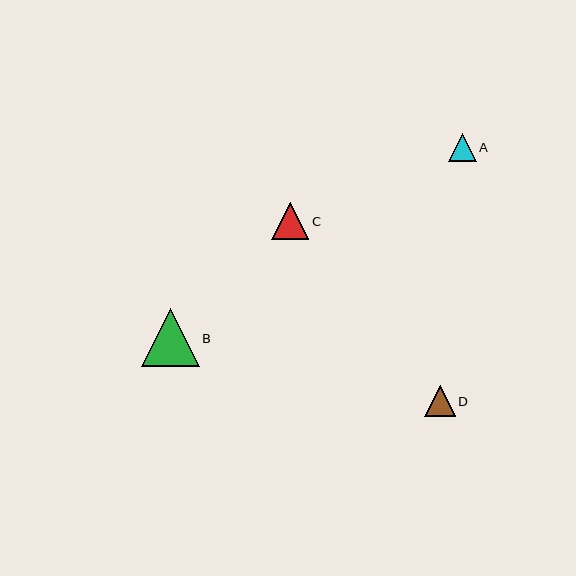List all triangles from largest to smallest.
From largest to smallest: B, C, D, A.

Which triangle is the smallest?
Triangle A is the smallest with a size of approximately 28 pixels.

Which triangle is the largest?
Triangle B is the largest with a size of approximately 58 pixels.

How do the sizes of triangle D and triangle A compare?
Triangle D and triangle A are approximately the same size.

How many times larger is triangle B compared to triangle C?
Triangle B is approximately 1.6 times the size of triangle C.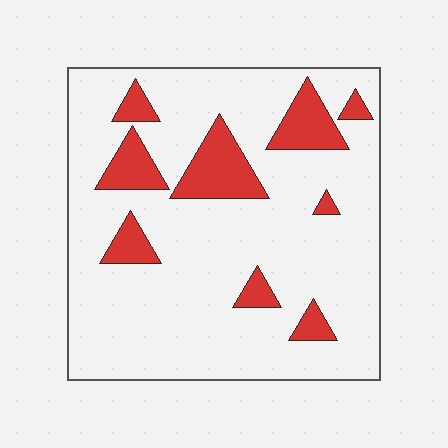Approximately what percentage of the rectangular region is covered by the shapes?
Approximately 15%.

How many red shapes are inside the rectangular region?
9.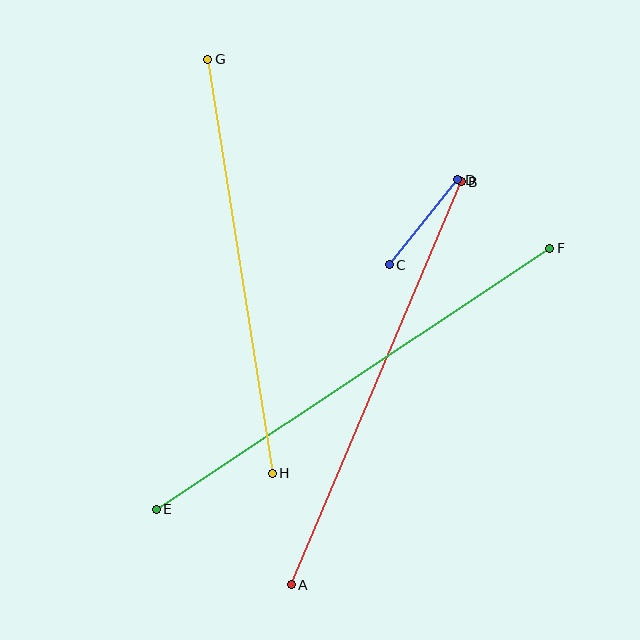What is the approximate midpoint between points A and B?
The midpoint is at approximately (376, 383) pixels.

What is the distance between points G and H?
The distance is approximately 419 pixels.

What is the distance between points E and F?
The distance is approximately 472 pixels.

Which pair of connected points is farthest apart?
Points E and F are farthest apart.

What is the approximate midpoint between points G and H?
The midpoint is at approximately (240, 266) pixels.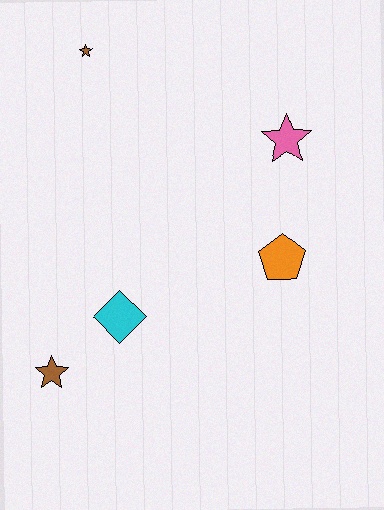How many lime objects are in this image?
There are no lime objects.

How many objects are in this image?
There are 5 objects.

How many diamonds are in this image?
There is 1 diamond.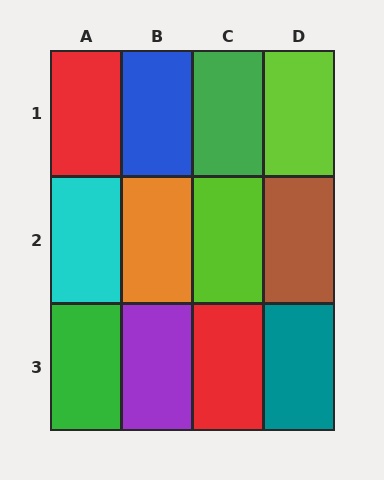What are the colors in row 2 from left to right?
Cyan, orange, lime, brown.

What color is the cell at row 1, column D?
Lime.